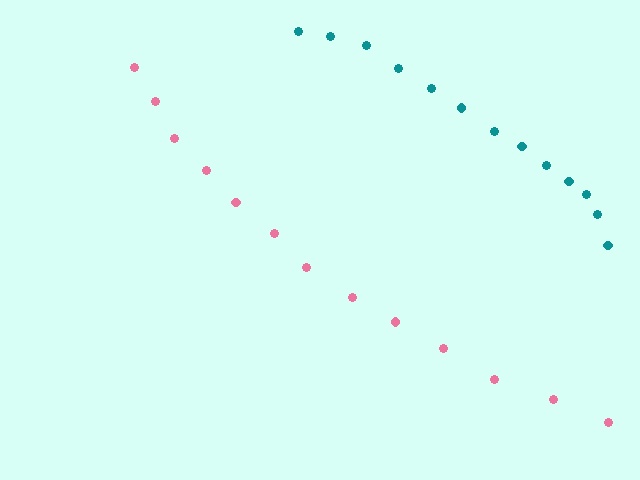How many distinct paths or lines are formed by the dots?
There are 2 distinct paths.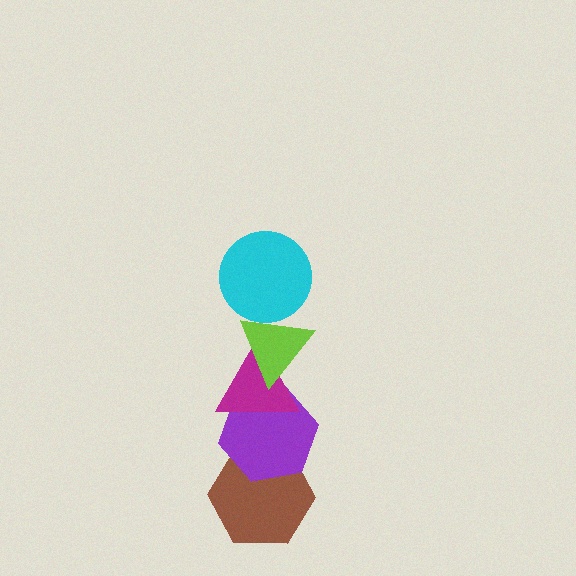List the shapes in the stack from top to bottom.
From top to bottom: the cyan circle, the lime triangle, the magenta triangle, the purple hexagon, the brown hexagon.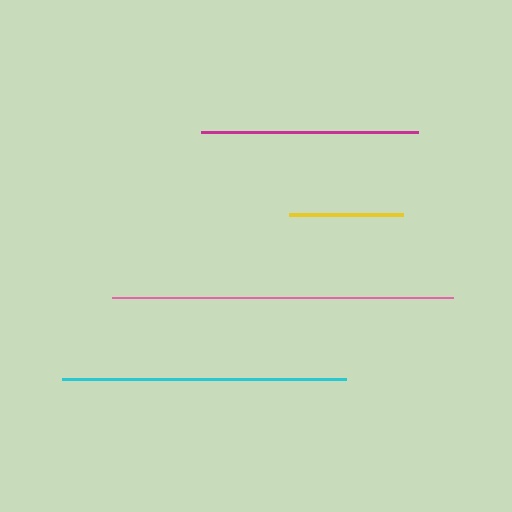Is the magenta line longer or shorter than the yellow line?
The magenta line is longer than the yellow line.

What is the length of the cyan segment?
The cyan segment is approximately 284 pixels long.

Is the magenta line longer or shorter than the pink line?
The pink line is longer than the magenta line.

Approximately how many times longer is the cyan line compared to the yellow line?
The cyan line is approximately 2.5 times the length of the yellow line.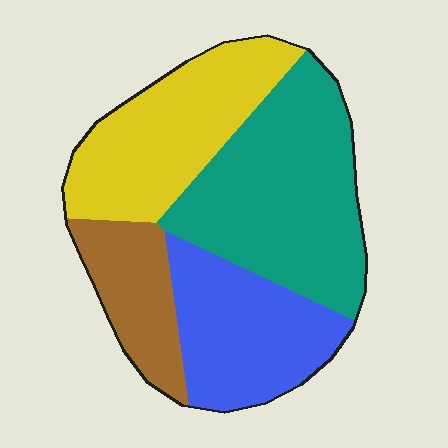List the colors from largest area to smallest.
From largest to smallest: teal, yellow, blue, brown.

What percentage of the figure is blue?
Blue covers 23% of the figure.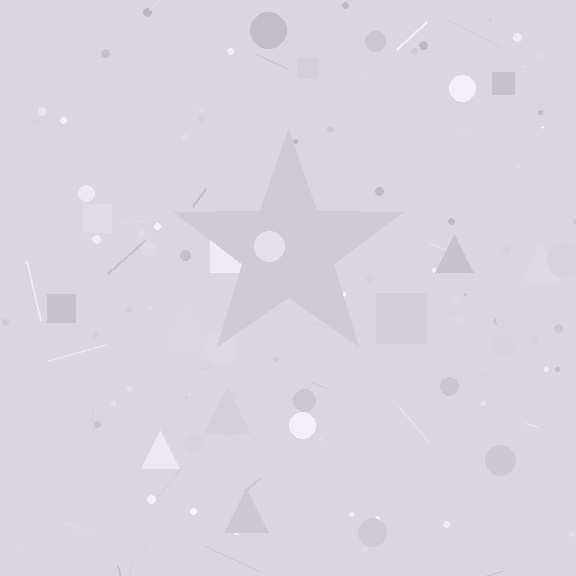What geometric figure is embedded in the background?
A star is embedded in the background.